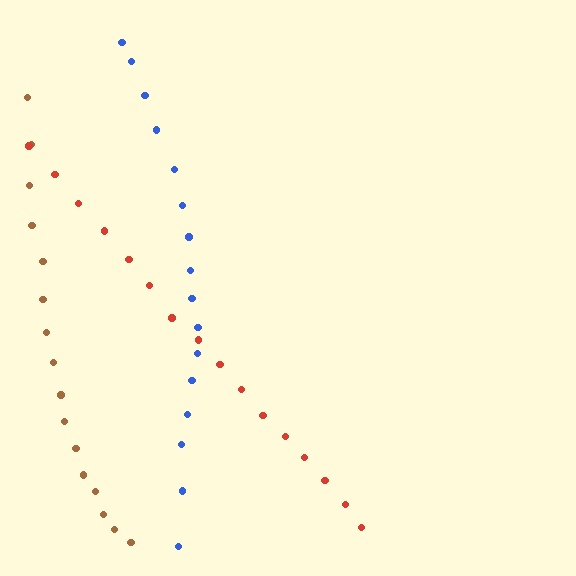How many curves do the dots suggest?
There are 3 distinct paths.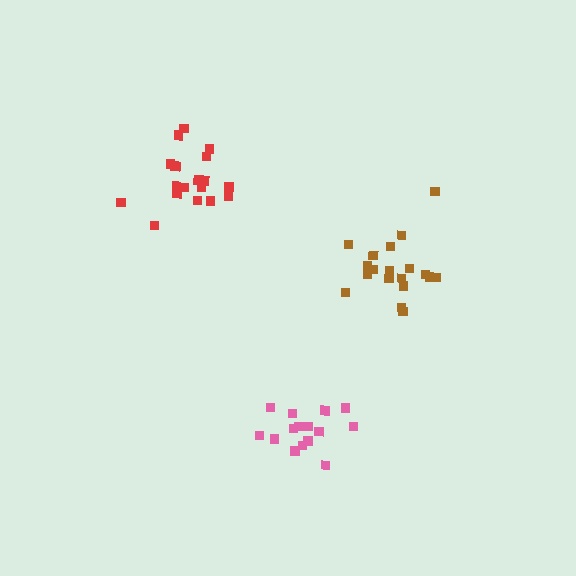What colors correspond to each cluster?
The clusters are colored: red, brown, pink.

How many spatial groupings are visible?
There are 3 spatial groupings.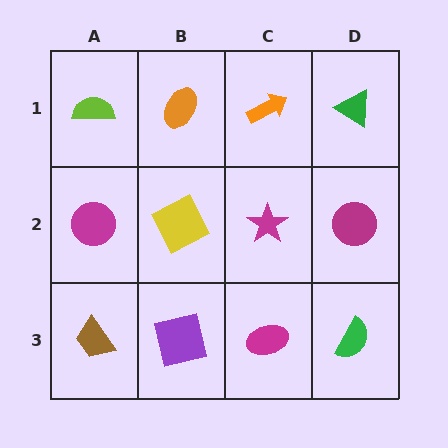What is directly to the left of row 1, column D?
An orange arrow.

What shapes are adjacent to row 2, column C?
An orange arrow (row 1, column C), a magenta ellipse (row 3, column C), a yellow square (row 2, column B), a magenta circle (row 2, column D).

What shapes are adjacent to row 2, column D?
A green triangle (row 1, column D), a green semicircle (row 3, column D), a magenta star (row 2, column C).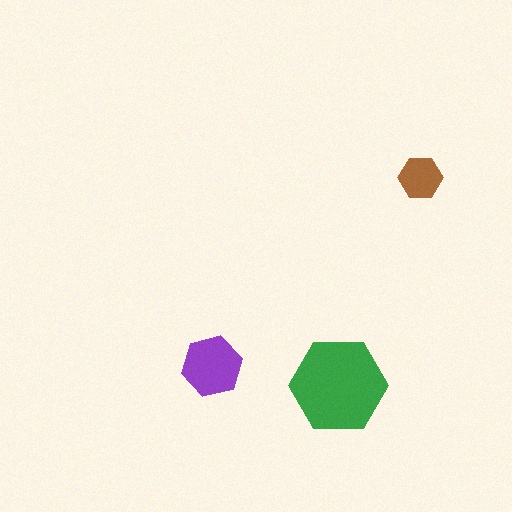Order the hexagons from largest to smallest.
the green one, the purple one, the brown one.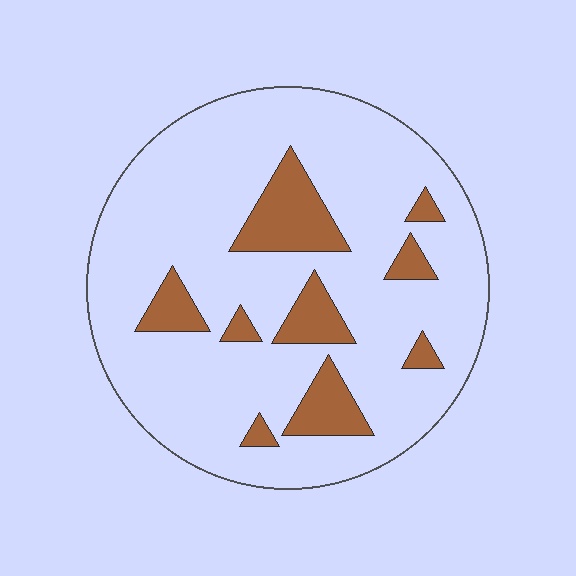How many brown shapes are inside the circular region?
9.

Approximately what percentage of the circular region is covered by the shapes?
Approximately 15%.